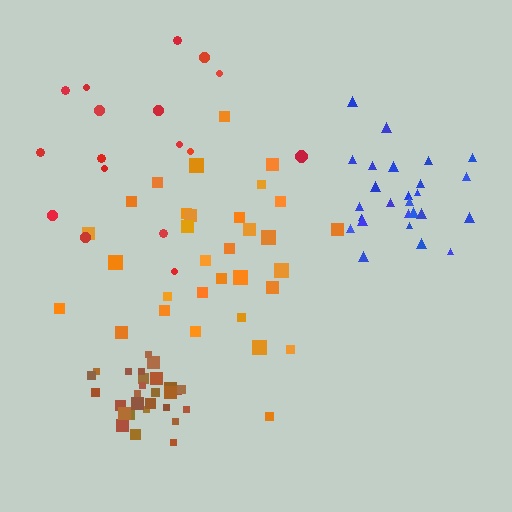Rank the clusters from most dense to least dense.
brown, blue, orange, red.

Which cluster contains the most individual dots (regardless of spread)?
Orange (32).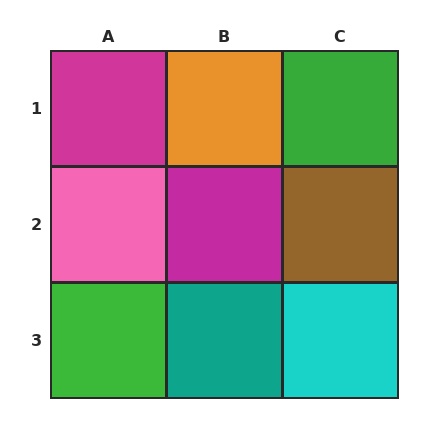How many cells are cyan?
1 cell is cyan.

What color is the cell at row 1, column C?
Green.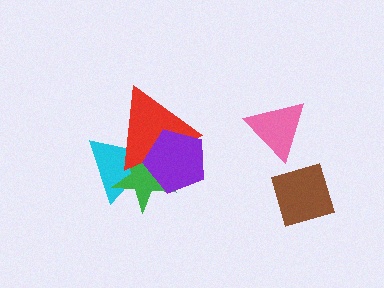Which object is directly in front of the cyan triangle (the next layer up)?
The green star is directly in front of the cyan triangle.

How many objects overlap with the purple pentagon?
3 objects overlap with the purple pentagon.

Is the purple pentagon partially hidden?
No, no other shape covers it.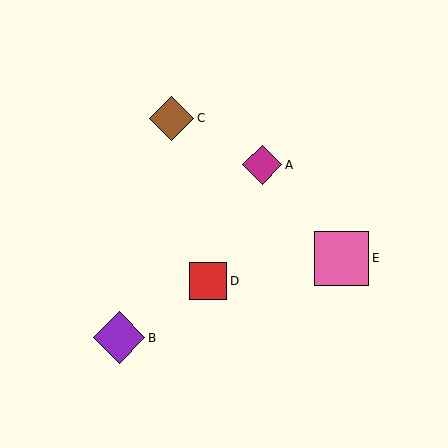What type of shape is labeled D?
Shape D is a red square.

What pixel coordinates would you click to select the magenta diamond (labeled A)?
Click at (262, 165) to select the magenta diamond A.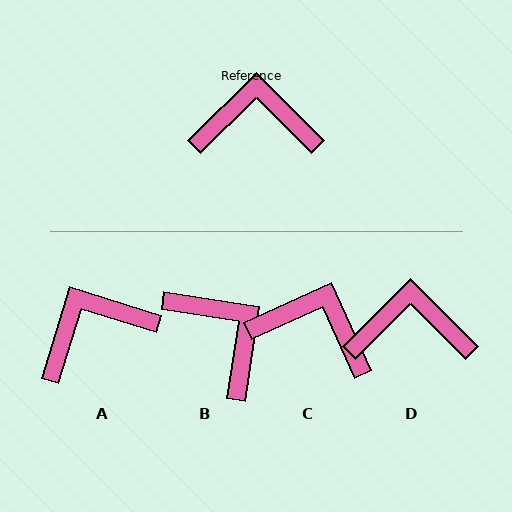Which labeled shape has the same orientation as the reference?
D.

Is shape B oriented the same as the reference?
No, it is off by about 53 degrees.